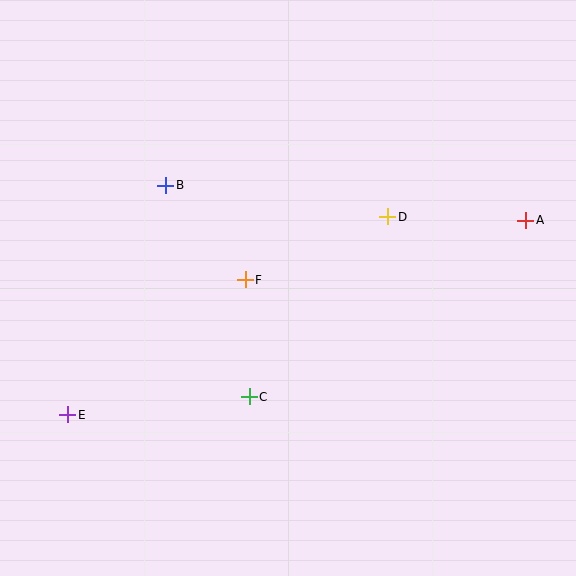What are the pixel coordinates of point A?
Point A is at (526, 220).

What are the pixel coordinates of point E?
Point E is at (68, 415).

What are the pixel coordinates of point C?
Point C is at (249, 397).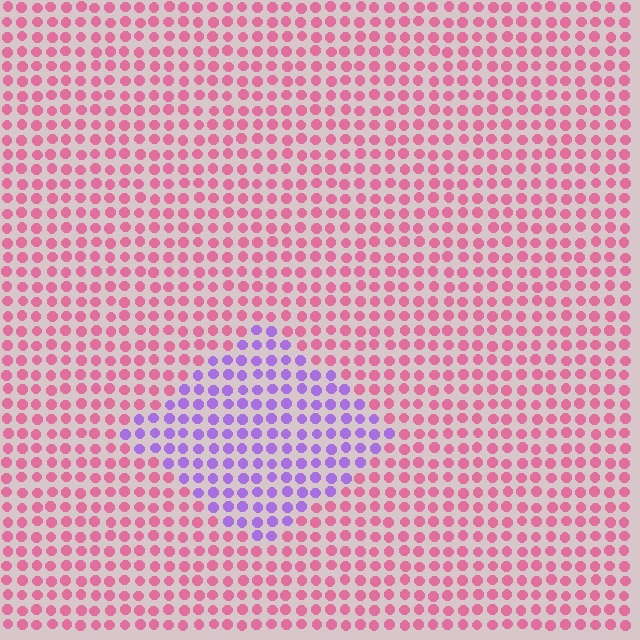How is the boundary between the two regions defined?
The boundary is defined purely by a slight shift in hue (about 66 degrees). Spacing, size, and orientation are identical on both sides.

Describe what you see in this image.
The image is filled with small pink elements in a uniform arrangement. A diamond-shaped region is visible where the elements are tinted to a slightly different hue, forming a subtle color boundary.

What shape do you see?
I see a diamond.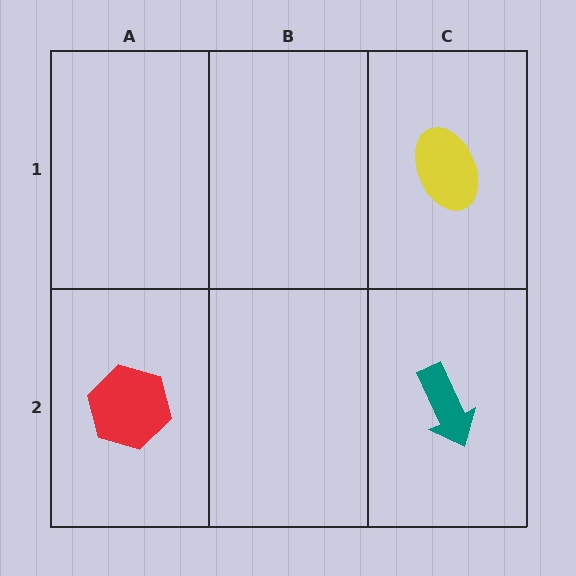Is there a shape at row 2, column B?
No, that cell is empty.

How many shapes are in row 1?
1 shape.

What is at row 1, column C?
A yellow ellipse.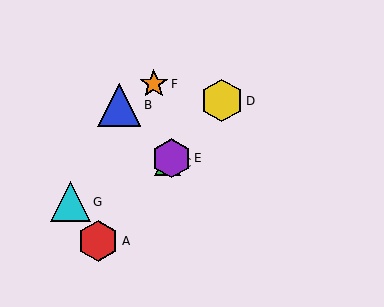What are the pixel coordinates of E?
Object E is at (171, 158).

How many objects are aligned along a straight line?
4 objects (A, C, D, E) are aligned along a straight line.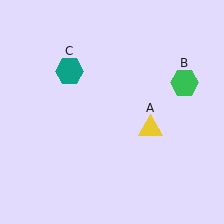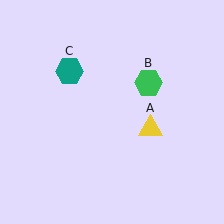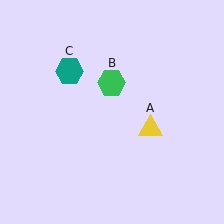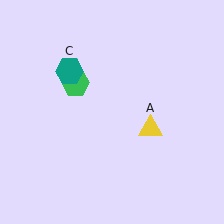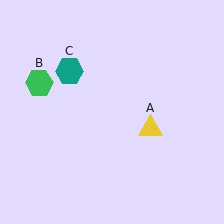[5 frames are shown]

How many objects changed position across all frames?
1 object changed position: green hexagon (object B).